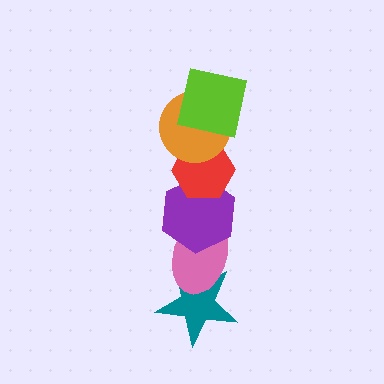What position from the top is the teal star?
The teal star is 6th from the top.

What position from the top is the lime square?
The lime square is 1st from the top.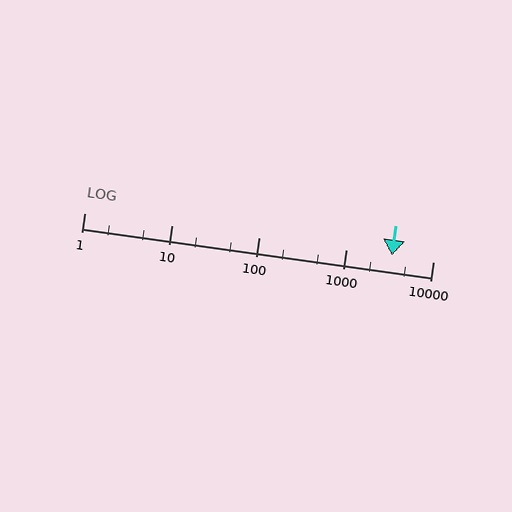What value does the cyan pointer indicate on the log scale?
The pointer indicates approximately 3400.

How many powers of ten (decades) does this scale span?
The scale spans 4 decades, from 1 to 10000.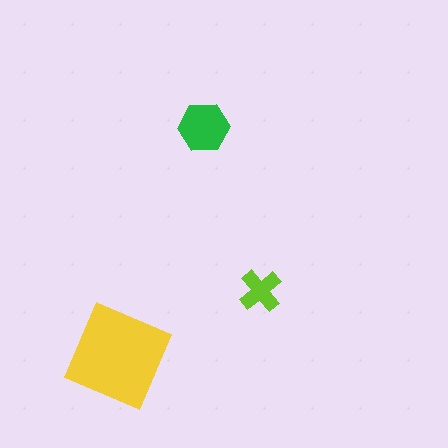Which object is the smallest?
The lime cross.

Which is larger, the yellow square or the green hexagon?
The yellow square.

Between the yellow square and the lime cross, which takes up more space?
The yellow square.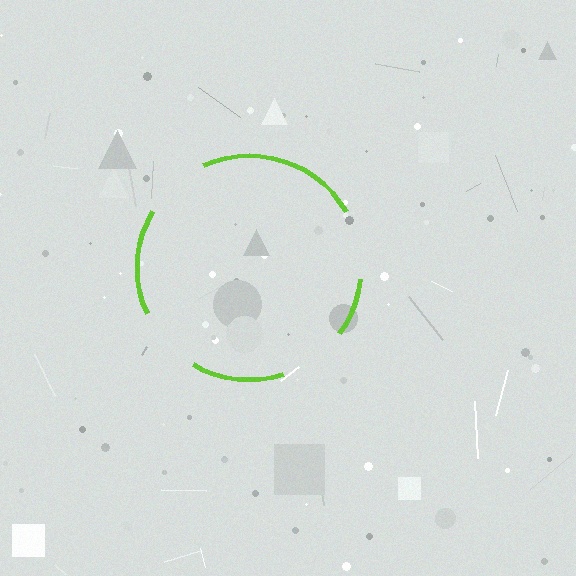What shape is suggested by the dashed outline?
The dashed outline suggests a circle.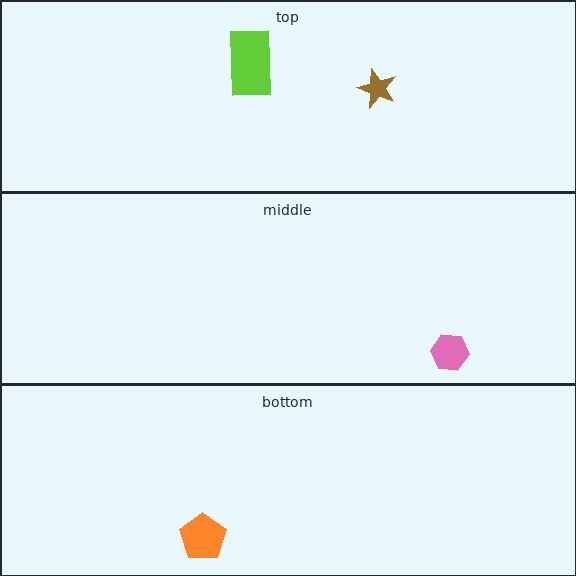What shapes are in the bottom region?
The orange pentagon.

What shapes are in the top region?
The lime rectangle, the brown star.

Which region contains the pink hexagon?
The middle region.